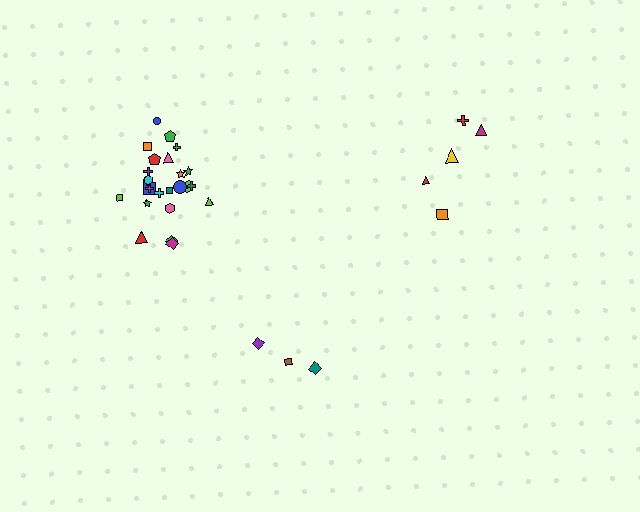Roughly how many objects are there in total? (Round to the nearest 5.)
Roughly 35 objects in total.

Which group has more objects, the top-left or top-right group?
The top-left group.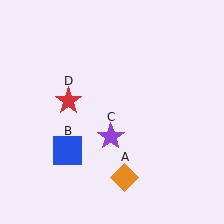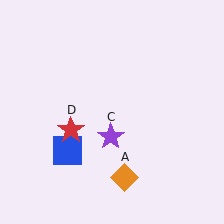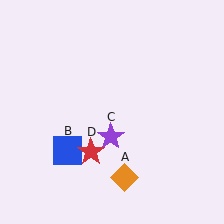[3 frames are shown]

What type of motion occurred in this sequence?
The red star (object D) rotated counterclockwise around the center of the scene.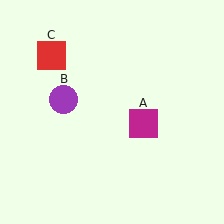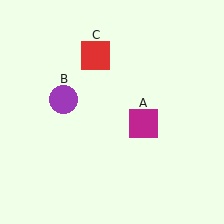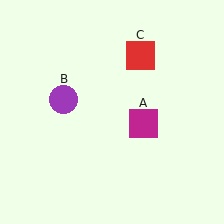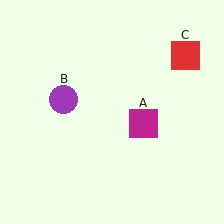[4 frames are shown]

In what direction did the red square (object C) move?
The red square (object C) moved right.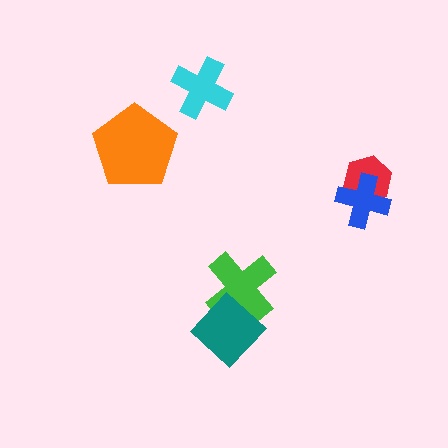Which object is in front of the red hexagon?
The blue cross is in front of the red hexagon.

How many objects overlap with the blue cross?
1 object overlaps with the blue cross.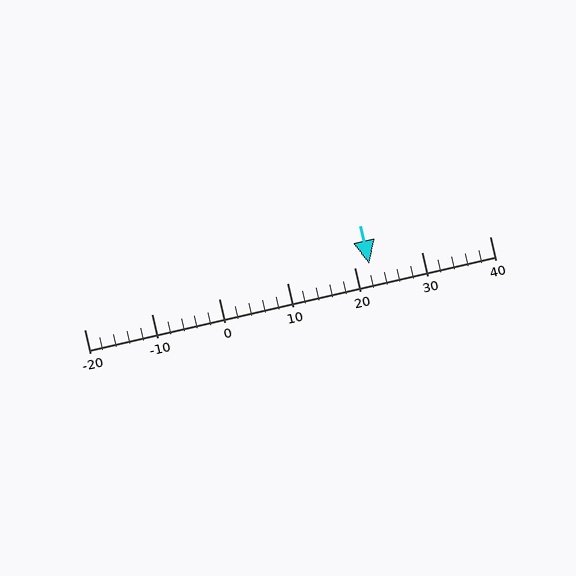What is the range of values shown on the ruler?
The ruler shows values from -20 to 40.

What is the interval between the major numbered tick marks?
The major tick marks are spaced 10 units apart.